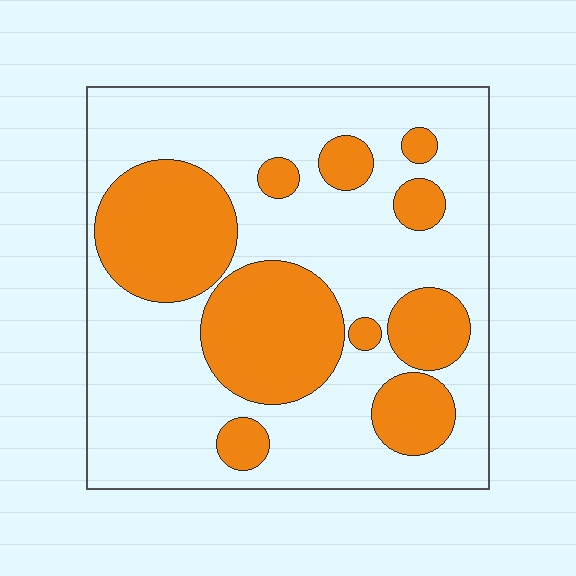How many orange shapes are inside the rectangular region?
10.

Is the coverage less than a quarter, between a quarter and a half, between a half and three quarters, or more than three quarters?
Between a quarter and a half.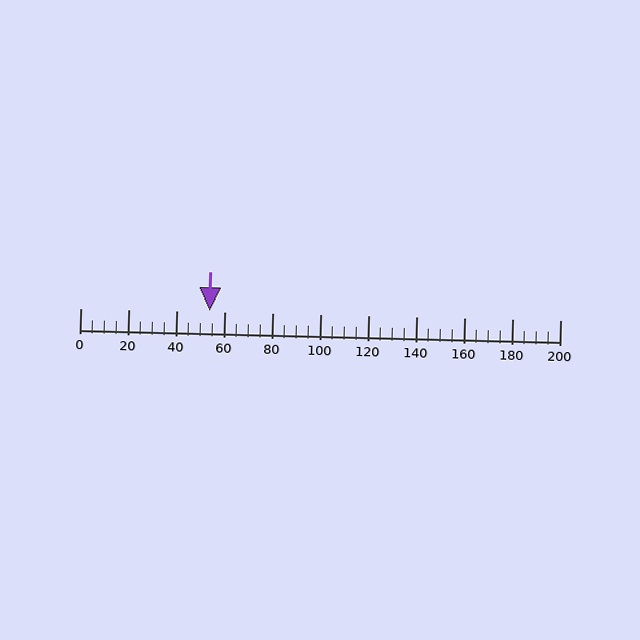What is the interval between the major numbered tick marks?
The major tick marks are spaced 20 units apart.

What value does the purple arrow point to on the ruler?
The purple arrow points to approximately 54.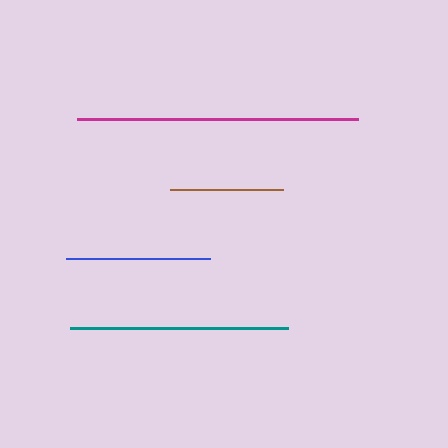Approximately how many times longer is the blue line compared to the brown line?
The blue line is approximately 1.3 times the length of the brown line.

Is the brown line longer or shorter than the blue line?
The blue line is longer than the brown line.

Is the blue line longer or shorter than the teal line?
The teal line is longer than the blue line.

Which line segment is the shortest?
The brown line is the shortest at approximately 114 pixels.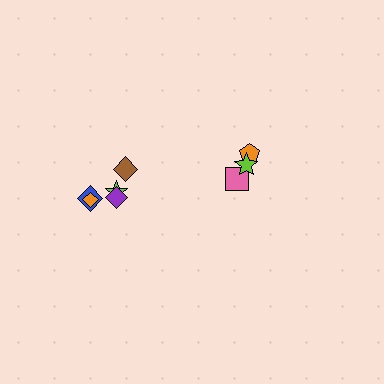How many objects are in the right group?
There are 3 objects.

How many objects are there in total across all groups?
There are 8 objects.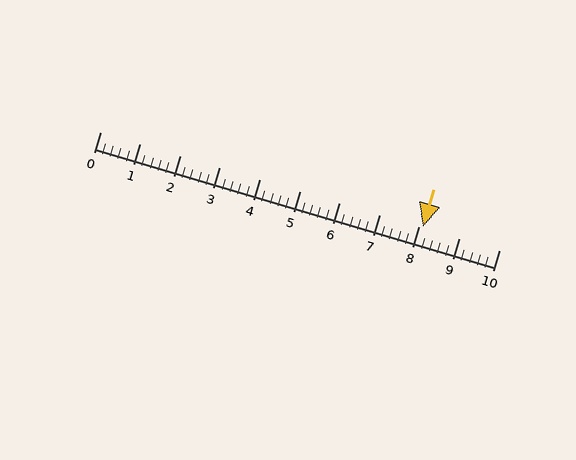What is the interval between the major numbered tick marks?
The major tick marks are spaced 1 units apart.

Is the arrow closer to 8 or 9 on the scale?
The arrow is closer to 8.